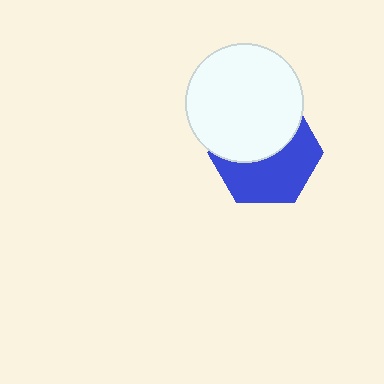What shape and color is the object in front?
The object in front is a white circle.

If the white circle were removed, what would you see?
You would see the complete blue hexagon.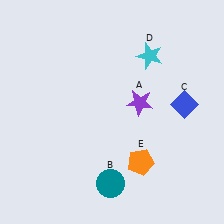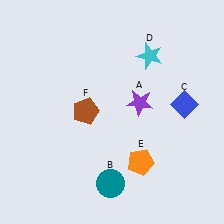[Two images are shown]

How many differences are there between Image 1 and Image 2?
There is 1 difference between the two images.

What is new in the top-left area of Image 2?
A brown pentagon (F) was added in the top-left area of Image 2.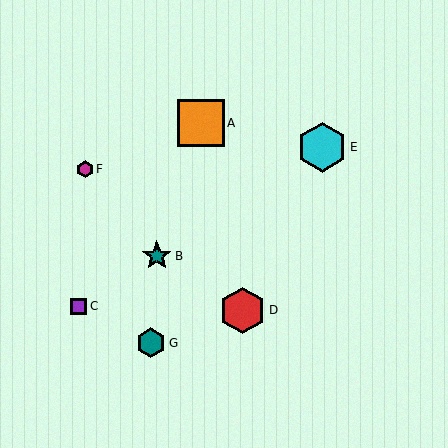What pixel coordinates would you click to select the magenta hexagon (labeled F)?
Click at (85, 169) to select the magenta hexagon F.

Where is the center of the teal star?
The center of the teal star is at (157, 256).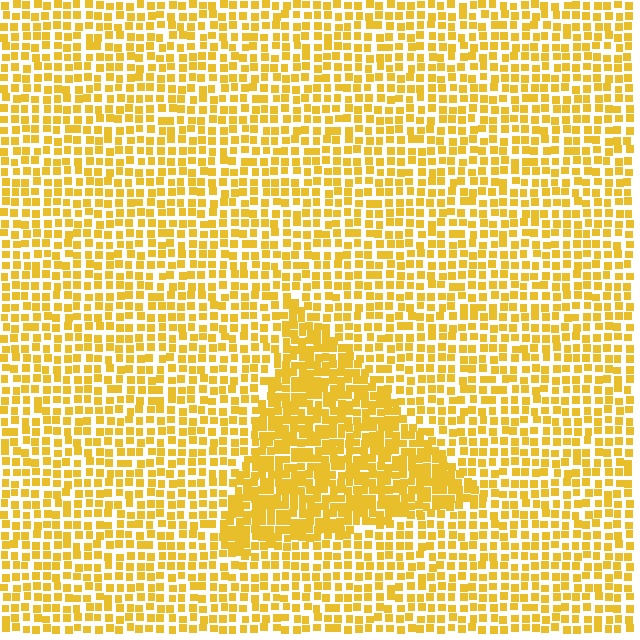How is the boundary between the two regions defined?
The boundary is defined by a change in element density (approximately 1.8x ratio). All elements are the same color, size, and shape.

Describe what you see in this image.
The image contains small yellow elements arranged at two different densities. A triangle-shaped region is visible where the elements are more densely packed than the surrounding area.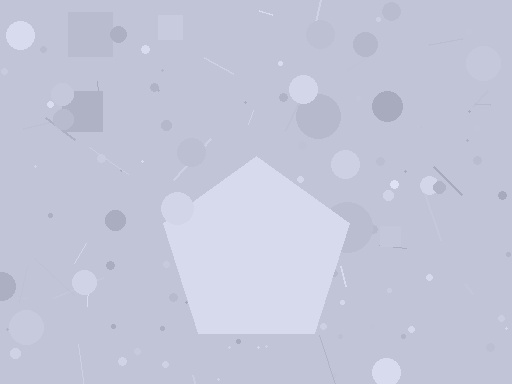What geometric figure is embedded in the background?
A pentagon is embedded in the background.